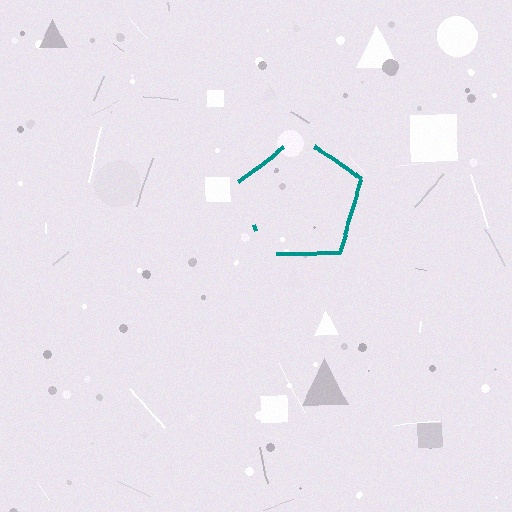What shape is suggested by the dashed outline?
The dashed outline suggests a pentagon.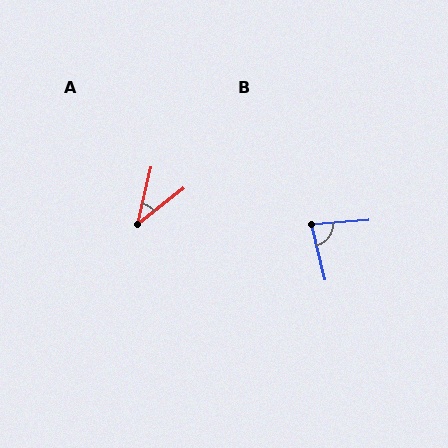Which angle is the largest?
B, at approximately 81 degrees.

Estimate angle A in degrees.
Approximately 39 degrees.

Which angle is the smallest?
A, at approximately 39 degrees.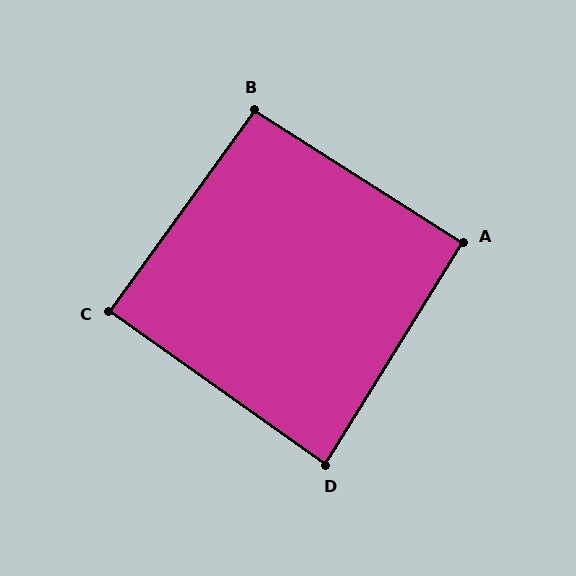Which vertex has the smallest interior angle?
D, at approximately 86 degrees.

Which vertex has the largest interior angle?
B, at approximately 94 degrees.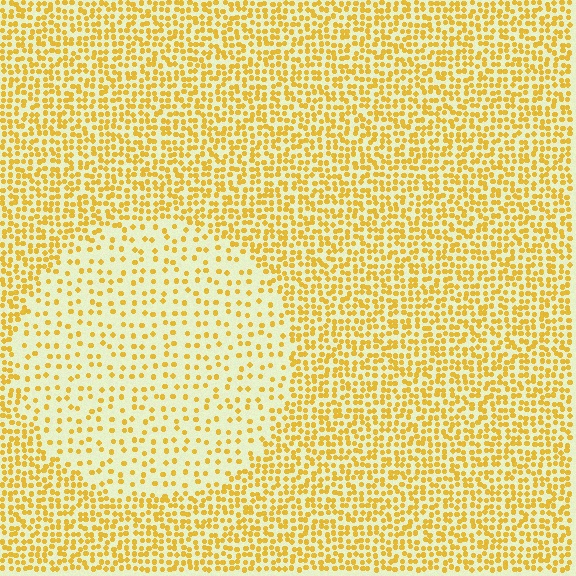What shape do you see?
I see a circle.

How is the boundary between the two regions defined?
The boundary is defined by a change in element density (approximately 2.4x ratio). All elements are the same color, size, and shape.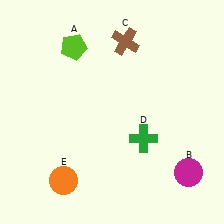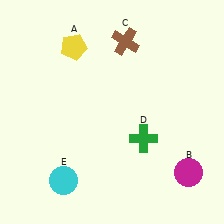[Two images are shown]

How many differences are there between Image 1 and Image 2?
There are 2 differences between the two images.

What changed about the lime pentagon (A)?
In Image 1, A is lime. In Image 2, it changed to yellow.